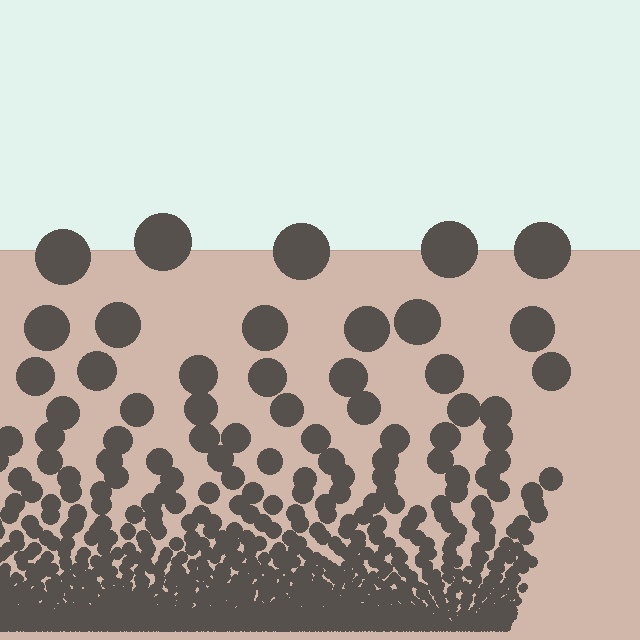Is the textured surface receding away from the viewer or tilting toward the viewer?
The surface appears to tilt toward the viewer. Texture elements get larger and sparser toward the top.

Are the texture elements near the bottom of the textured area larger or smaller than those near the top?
Smaller. The gradient is inverted — elements near the bottom are smaller and denser.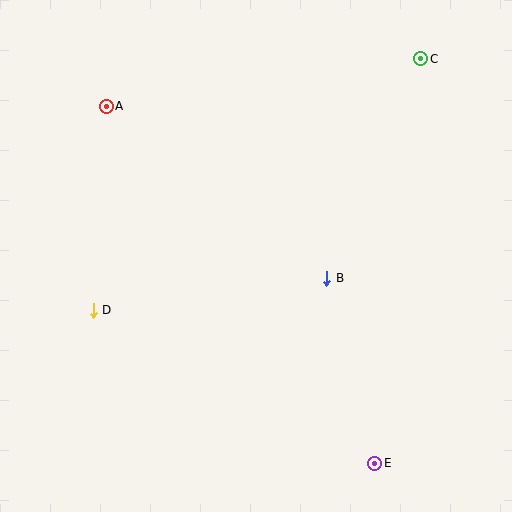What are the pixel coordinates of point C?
Point C is at (421, 59).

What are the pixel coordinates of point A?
Point A is at (106, 106).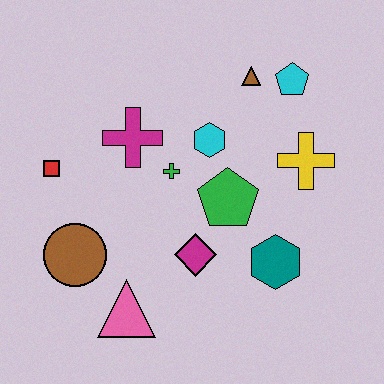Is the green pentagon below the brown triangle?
Yes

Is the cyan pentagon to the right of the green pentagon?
Yes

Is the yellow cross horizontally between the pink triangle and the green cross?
No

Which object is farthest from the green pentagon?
The red square is farthest from the green pentagon.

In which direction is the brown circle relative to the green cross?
The brown circle is to the left of the green cross.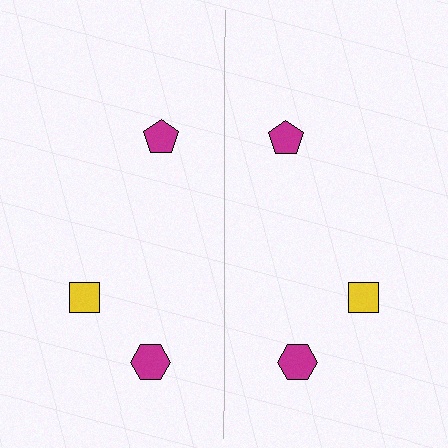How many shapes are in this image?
There are 6 shapes in this image.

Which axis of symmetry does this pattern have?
The pattern has a vertical axis of symmetry running through the center of the image.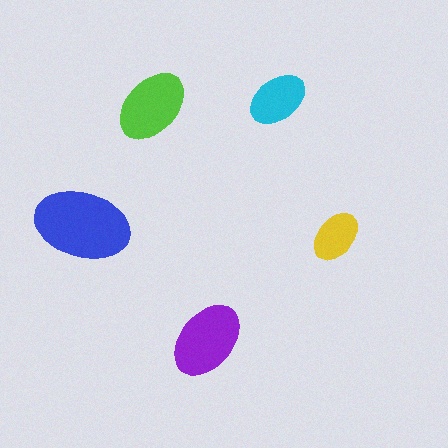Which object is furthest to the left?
The blue ellipse is leftmost.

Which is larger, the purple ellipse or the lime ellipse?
The purple one.